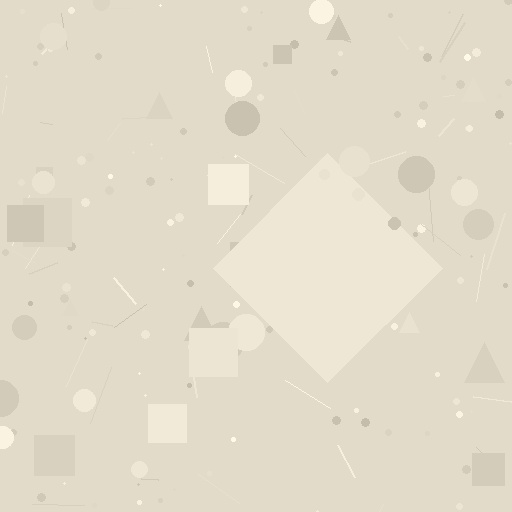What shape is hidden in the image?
A diamond is hidden in the image.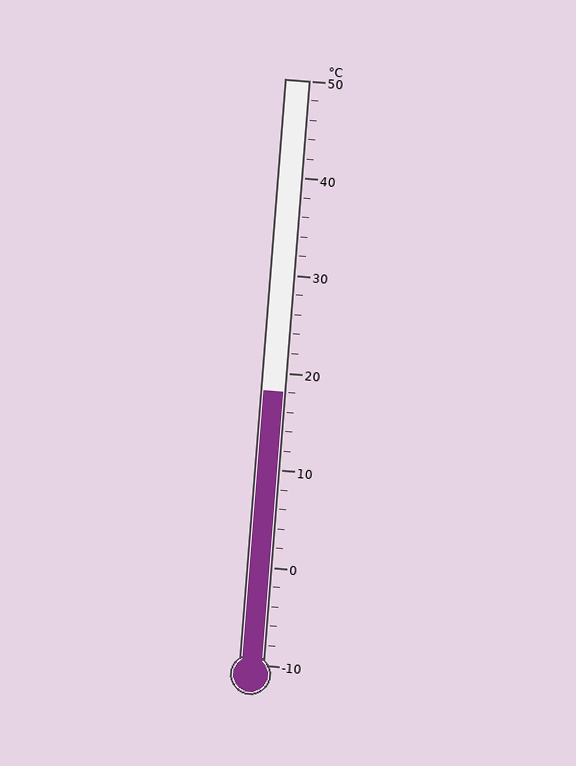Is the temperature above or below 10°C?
The temperature is above 10°C.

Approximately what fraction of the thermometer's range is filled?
The thermometer is filled to approximately 45% of its range.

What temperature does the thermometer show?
The thermometer shows approximately 18°C.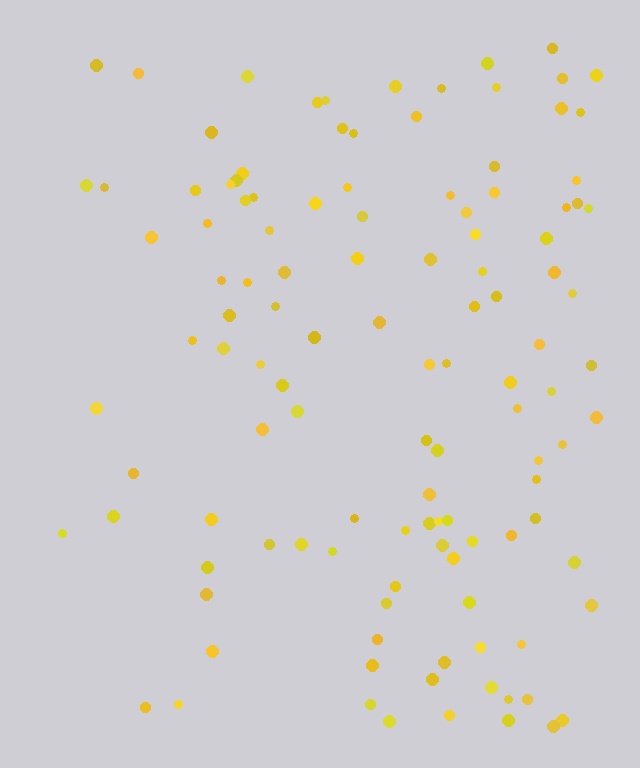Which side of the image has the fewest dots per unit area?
The left.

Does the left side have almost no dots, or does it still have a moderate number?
Still a moderate number, just noticeably fewer than the right.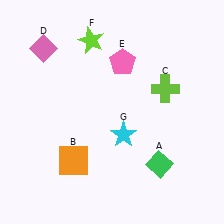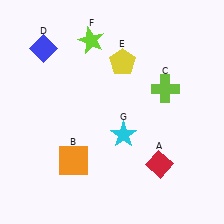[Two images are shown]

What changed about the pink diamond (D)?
In Image 1, D is pink. In Image 2, it changed to blue.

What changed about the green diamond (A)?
In Image 1, A is green. In Image 2, it changed to red.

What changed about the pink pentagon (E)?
In Image 1, E is pink. In Image 2, it changed to yellow.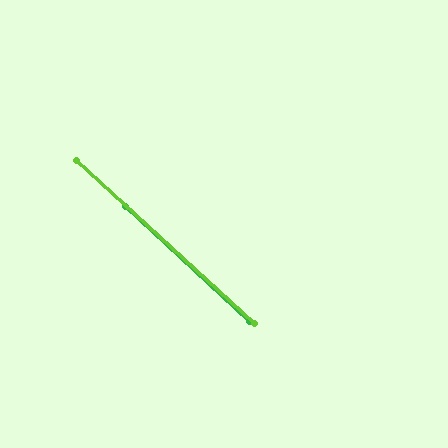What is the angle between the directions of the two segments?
Approximately 0 degrees.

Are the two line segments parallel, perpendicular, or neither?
Parallel — their directions differ by only 0.3°.